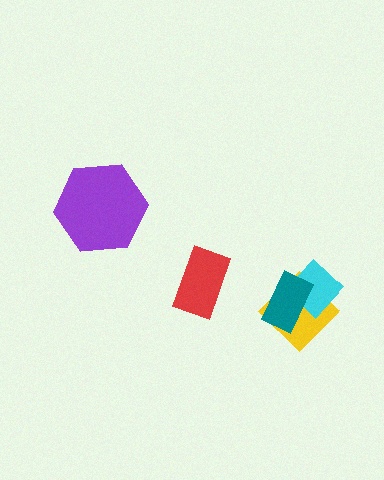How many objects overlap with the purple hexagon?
0 objects overlap with the purple hexagon.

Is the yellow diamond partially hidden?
Yes, it is partially covered by another shape.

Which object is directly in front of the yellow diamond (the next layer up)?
The cyan diamond is directly in front of the yellow diamond.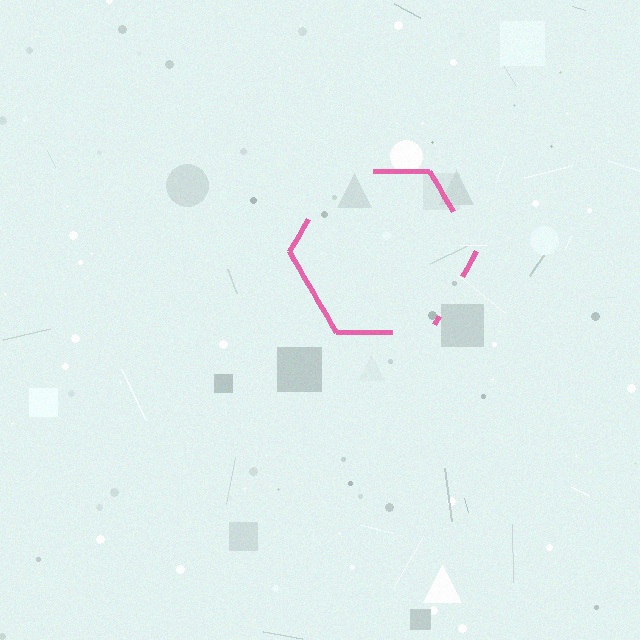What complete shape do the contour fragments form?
The contour fragments form a hexagon.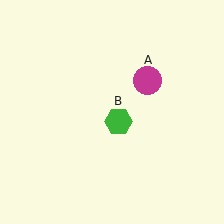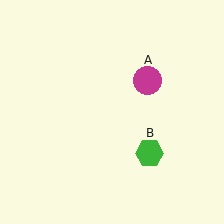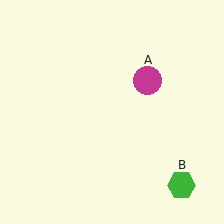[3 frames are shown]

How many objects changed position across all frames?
1 object changed position: green hexagon (object B).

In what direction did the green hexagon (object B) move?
The green hexagon (object B) moved down and to the right.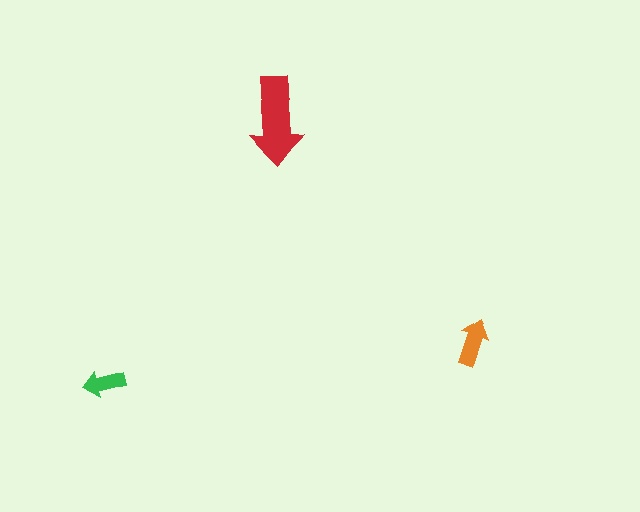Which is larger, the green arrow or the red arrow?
The red one.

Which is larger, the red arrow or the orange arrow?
The red one.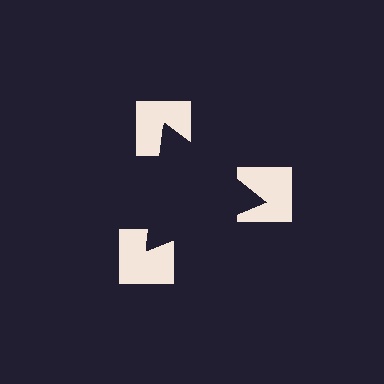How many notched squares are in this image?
There are 3 — one at each vertex of the illusory triangle.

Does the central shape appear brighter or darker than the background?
It typically appears slightly darker than the background, even though no actual brightness change is drawn.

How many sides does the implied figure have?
3 sides.